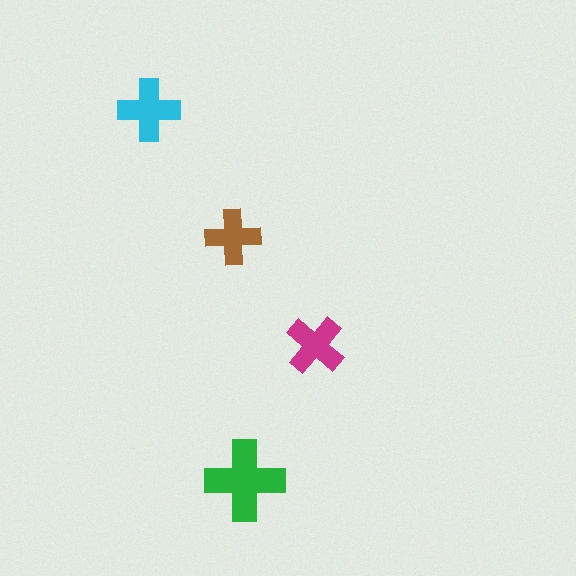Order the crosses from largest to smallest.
the green one, the cyan one, the magenta one, the brown one.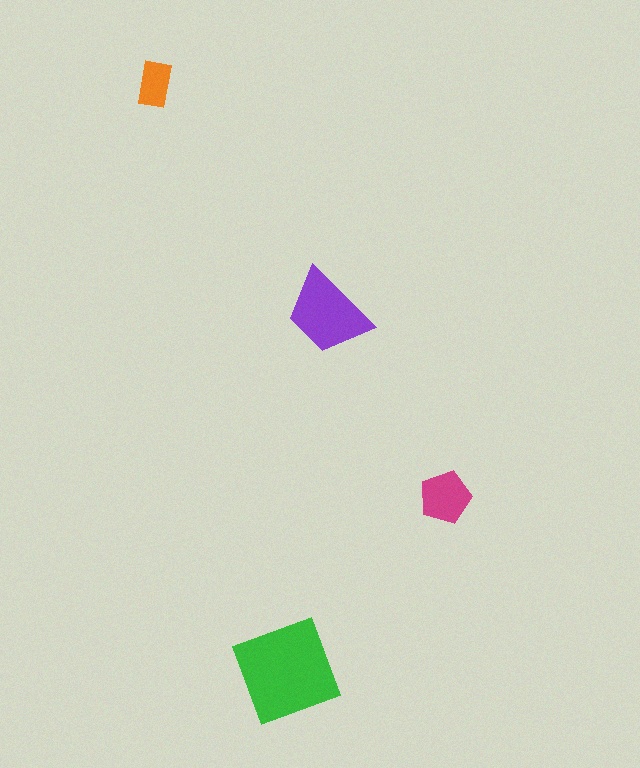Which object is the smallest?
The orange rectangle.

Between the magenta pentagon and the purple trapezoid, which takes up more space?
The purple trapezoid.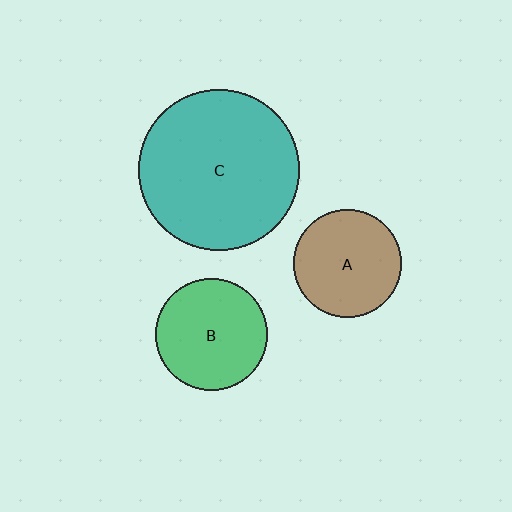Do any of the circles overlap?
No, none of the circles overlap.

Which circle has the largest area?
Circle C (teal).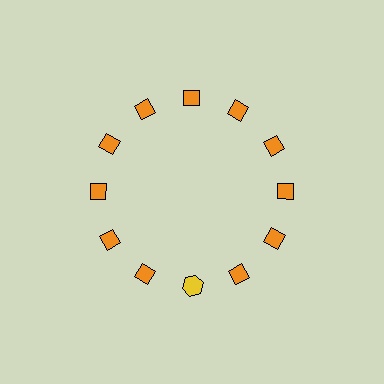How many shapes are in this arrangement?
There are 12 shapes arranged in a ring pattern.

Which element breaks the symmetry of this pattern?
The yellow hexagon at roughly the 6 o'clock position breaks the symmetry. All other shapes are orange diamonds.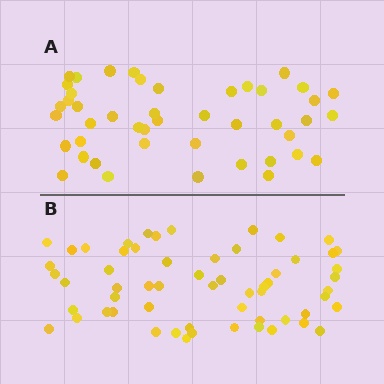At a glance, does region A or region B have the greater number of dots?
Region B (the bottom region) has more dots.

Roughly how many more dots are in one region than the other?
Region B has approximately 15 more dots than region A.